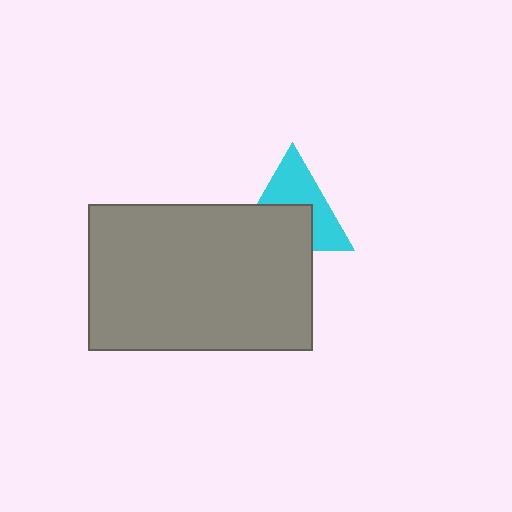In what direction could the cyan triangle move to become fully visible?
The cyan triangle could move up. That would shift it out from behind the gray rectangle entirely.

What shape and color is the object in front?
The object in front is a gray rectangle.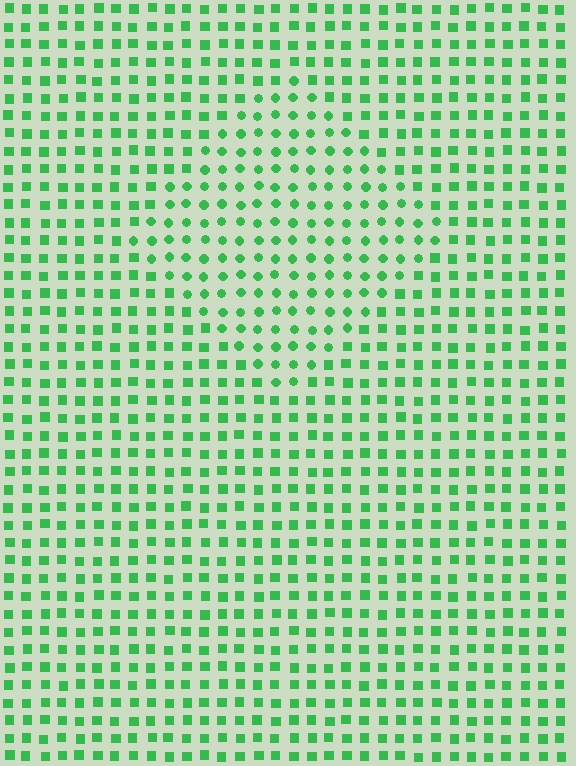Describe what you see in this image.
The image is filled with small green elements arranged in a uniform grid. A diamond-shaped region contains circles, while the surrounding area contains squares. The boundary is defined purely by the change in element shape.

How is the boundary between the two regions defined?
The boundary is defined by a change in element shape: circles inside vs. squares outside. All elements share the same color and spacing.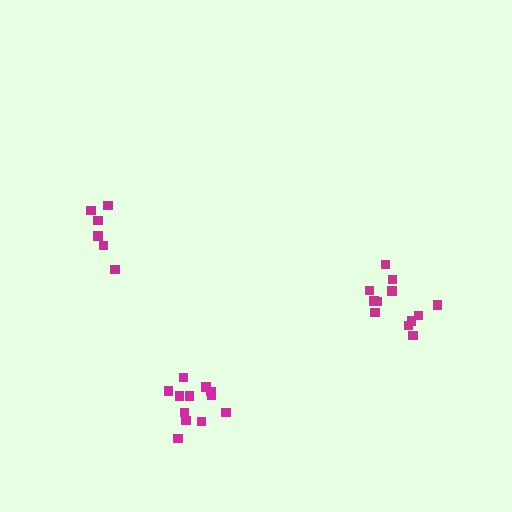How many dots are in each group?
Group 1: 6 dots, Group 2: 12 dots, Group 3: 12 dots (30 total).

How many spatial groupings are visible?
There are 3 spatial groupings.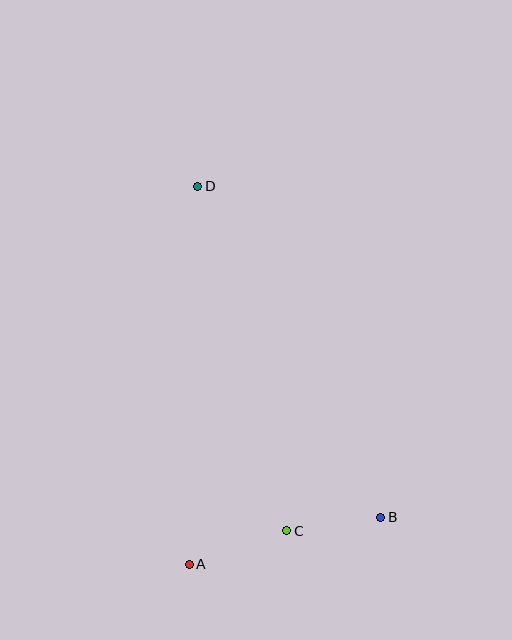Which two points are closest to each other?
Points B and C are closest to each other.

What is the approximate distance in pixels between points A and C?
The distance between A and C is approximately 103 pixels.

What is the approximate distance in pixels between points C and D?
The distance between C and D is approximately 356 pixels.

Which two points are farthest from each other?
Points B and D are farthest from each other.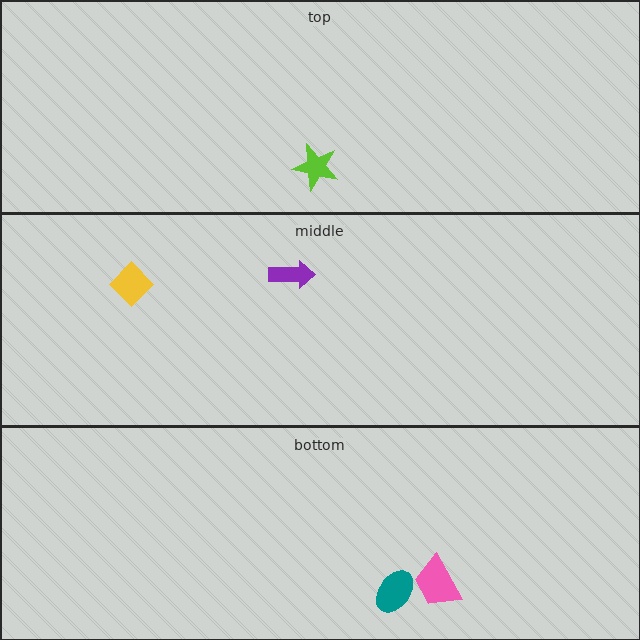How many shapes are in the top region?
1.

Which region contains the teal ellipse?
The bottom region.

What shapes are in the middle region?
The yellow diamond, the purple arrow.